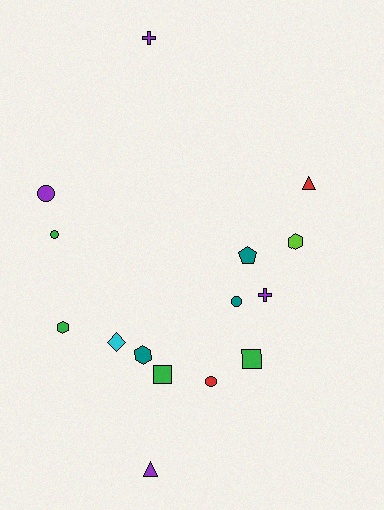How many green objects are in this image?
There are 4 green objects.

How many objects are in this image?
There are 15 objects.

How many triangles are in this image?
There are 2 triangles.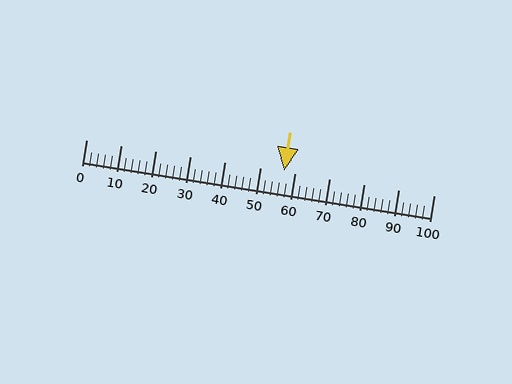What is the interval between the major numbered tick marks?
The major tick marks are spaced 10 units apart.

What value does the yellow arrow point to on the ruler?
The yellow arrow points to approximately 57.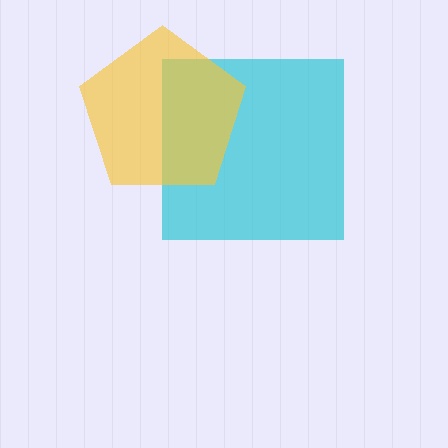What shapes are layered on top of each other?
The layered shapes are: a cyan square, a yellow pentagon.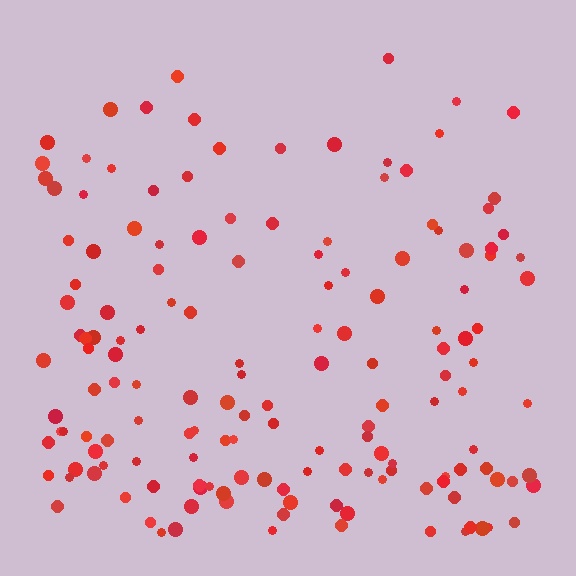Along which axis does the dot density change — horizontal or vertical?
Vertical.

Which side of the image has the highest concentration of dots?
The bottom.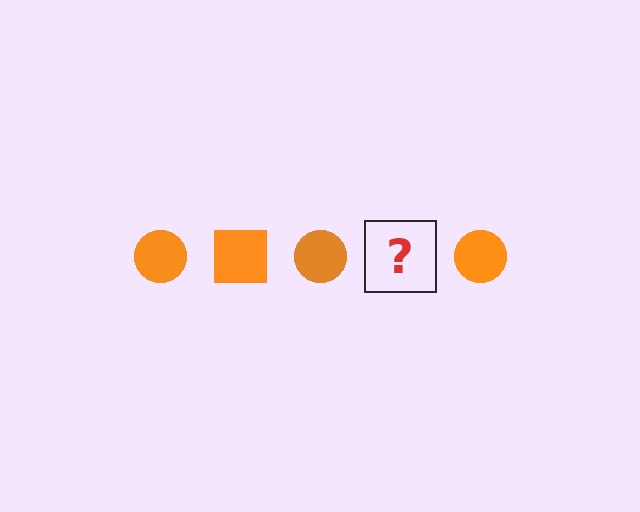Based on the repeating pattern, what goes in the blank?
The blank should be an orange square.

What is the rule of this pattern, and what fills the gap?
The rule is that the pattern cycles through circle, square shapes in orange. The gap should be filled with an orange square.